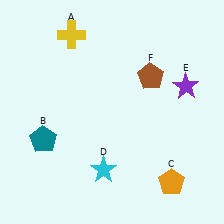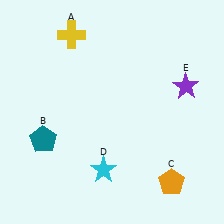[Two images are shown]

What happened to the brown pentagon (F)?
The brown pentagon (F) was removed in Image 2. It was in the top-right area of Image 1.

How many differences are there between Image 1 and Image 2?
There is 1 difference between the two images.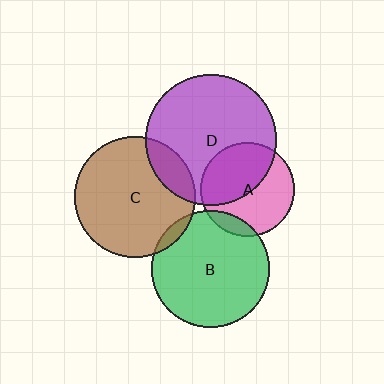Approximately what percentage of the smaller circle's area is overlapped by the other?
Approximately 15%.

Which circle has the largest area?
Circle D (purple).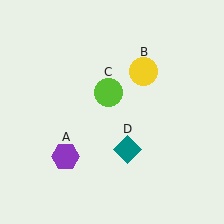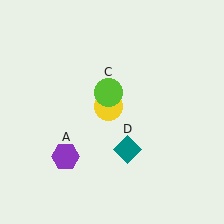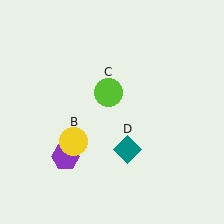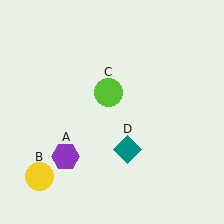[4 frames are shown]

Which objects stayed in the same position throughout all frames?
Purple hexagon (object A) and lime circle (object C) and teal diamond (object D) remained stationary.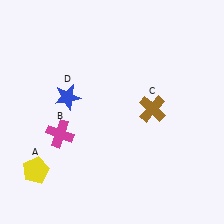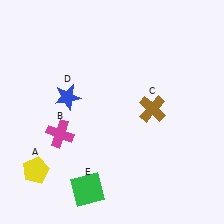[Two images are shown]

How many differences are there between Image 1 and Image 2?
There is 1 difference between the two images.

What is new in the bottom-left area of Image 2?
A green square (E) was added in the bottom-left area of Image 2.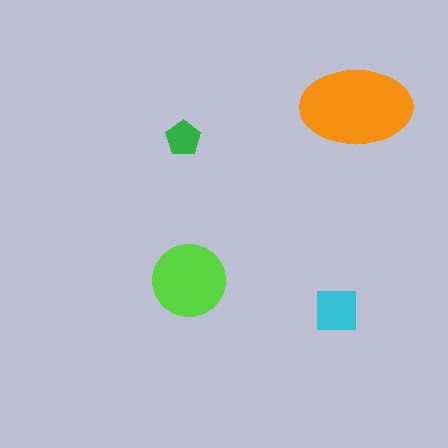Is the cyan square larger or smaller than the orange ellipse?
Smaller.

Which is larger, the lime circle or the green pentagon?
The lime circle.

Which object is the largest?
The orange ellipse.